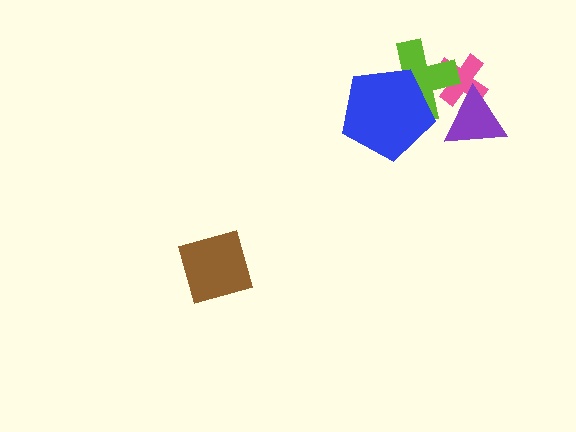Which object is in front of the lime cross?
The blue pentagon is in front of the lime cross.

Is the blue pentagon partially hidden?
No, no other shape covers it.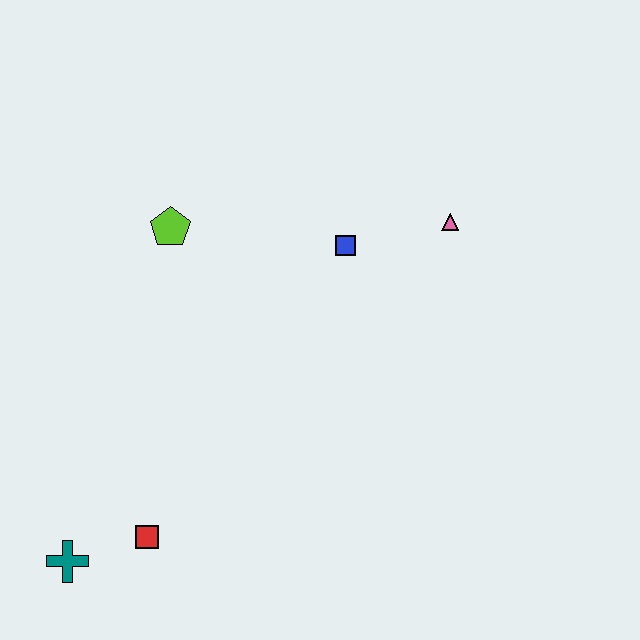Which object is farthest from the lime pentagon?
The teal cross is farthest from the lime pentagon.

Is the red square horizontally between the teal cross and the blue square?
Yes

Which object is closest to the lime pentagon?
The blue square is closest to the lime pentagon.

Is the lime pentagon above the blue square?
Yes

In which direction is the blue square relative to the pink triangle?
The blue square is to the left of the pink triangle.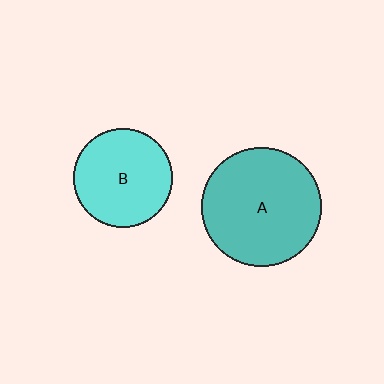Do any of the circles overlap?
No, none of the circles overlap.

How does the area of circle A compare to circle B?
Approximately 1.5 times.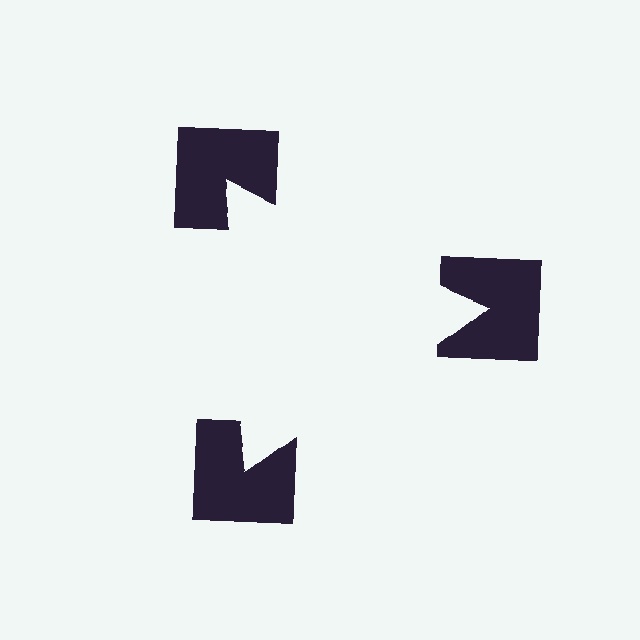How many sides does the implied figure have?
3 sides.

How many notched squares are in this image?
There are 3 — one at each vertex of the illusory triangle.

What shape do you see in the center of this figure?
An illusory triangle — its edges are inferred from the aligned wedge cuts in the notched squares, not physically drawn.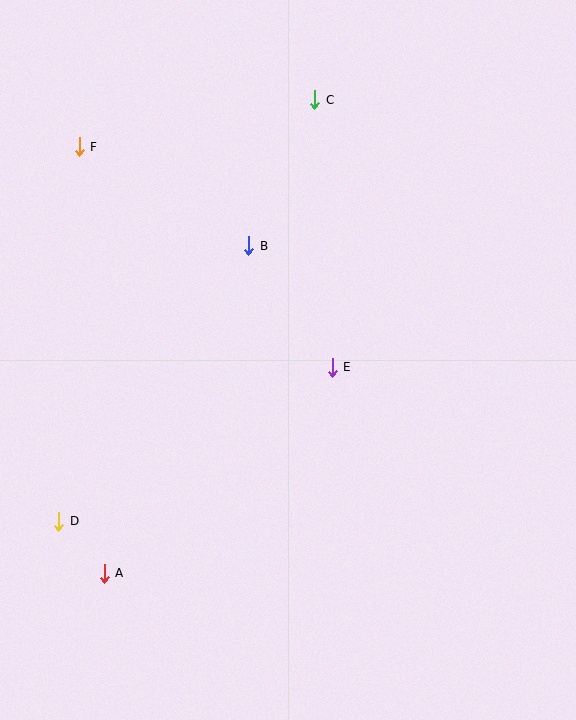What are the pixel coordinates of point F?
Point F is at (79, 147).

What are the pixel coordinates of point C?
Point C is at (315, 100).